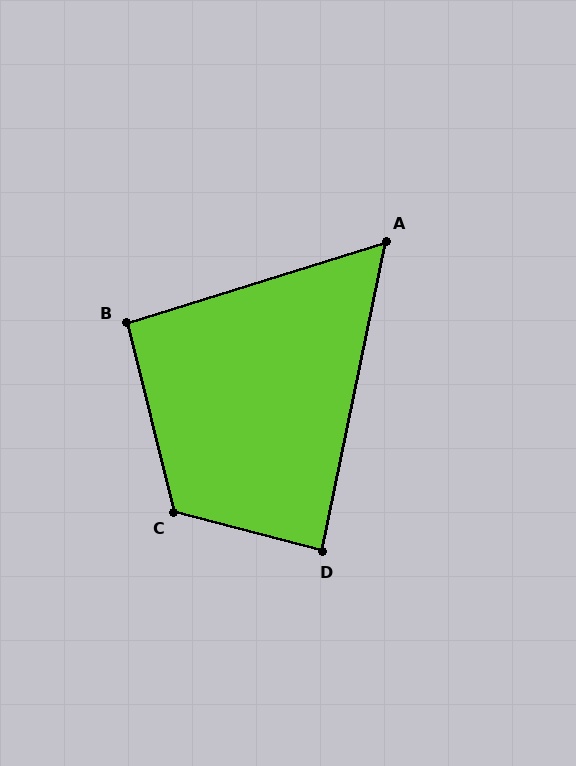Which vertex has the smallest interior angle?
A, at approximately 61 degrees.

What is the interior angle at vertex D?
Approximately 87 degrees (approximately right).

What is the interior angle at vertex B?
Approximately 93 degrees (approximately right).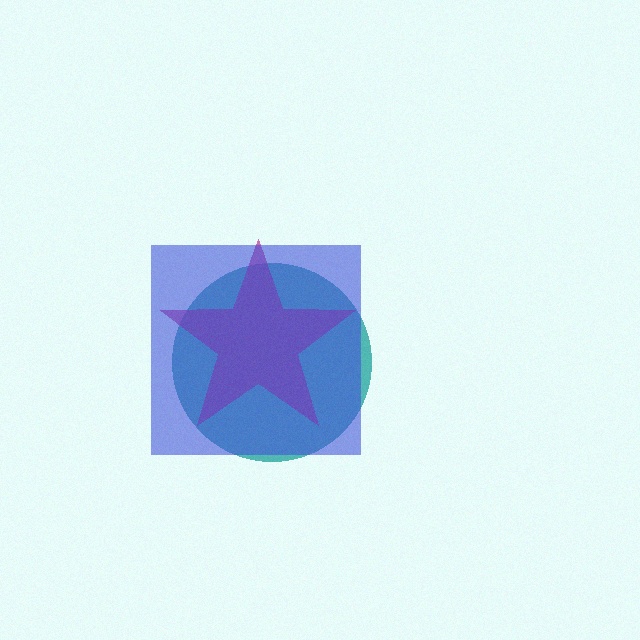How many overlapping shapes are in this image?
There are 3 overlapping shapes in the image.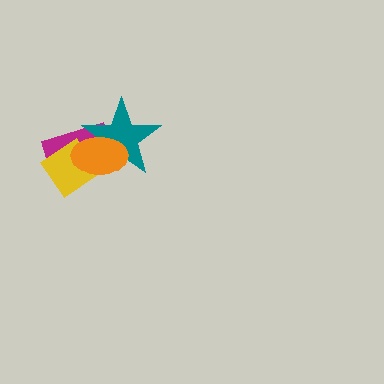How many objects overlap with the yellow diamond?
3 objects overlap with the yellow diamond.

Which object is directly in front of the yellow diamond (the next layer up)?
The teal star is directly in front of the yellow diamond.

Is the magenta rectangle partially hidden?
Yes, it is partially covered by another shape.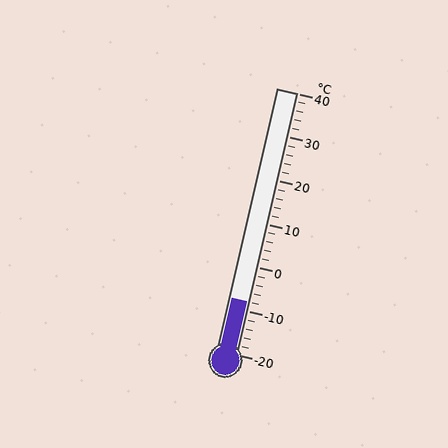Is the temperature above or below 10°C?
The temperature is below 10°C.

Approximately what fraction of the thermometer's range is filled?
The thermometer is filled to approximately 20% of its range.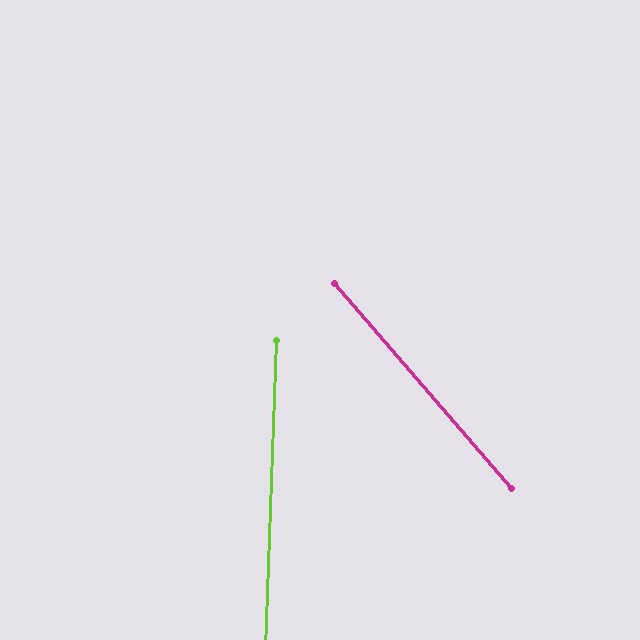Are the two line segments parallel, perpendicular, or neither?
Neither parallel nor perpendicular — they differ by about 43°.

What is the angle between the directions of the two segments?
Approximately 43 degrees.